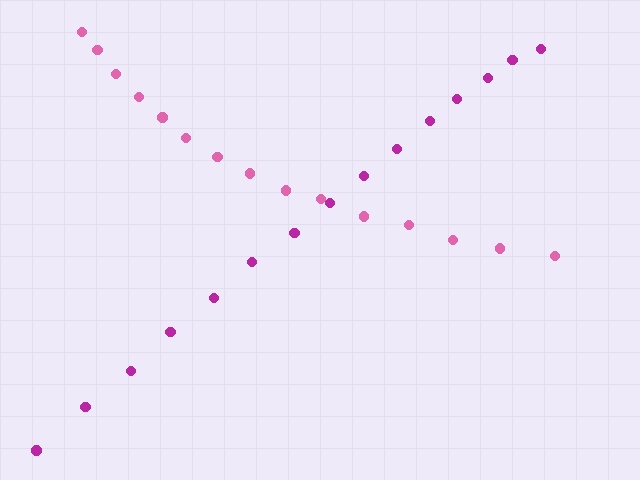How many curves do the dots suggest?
There are 2 distinct paths.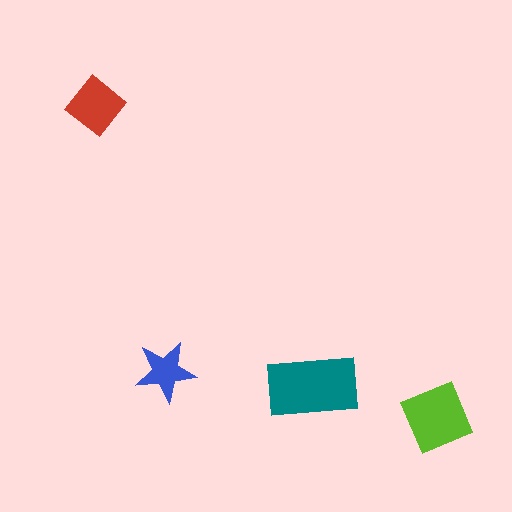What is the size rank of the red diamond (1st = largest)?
3rd.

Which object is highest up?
The red diamond is topmost.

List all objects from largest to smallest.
The teal rectangle, the lime square, the red diamond, the blue star.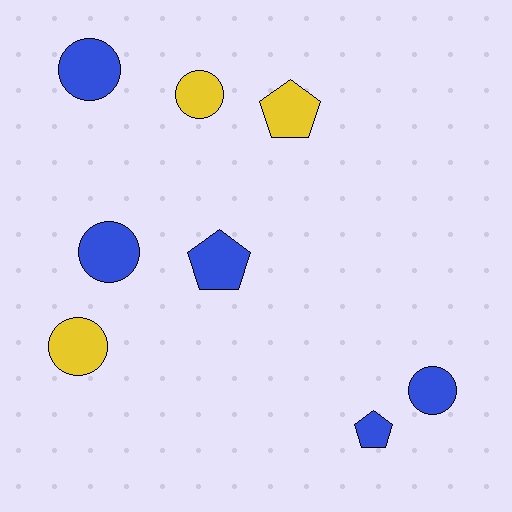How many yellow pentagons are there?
There is 1 yellow pentagon.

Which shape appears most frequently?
Circle, with 5 objects.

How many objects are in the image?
There are 8 objects.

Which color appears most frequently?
Blue, with 5 objects.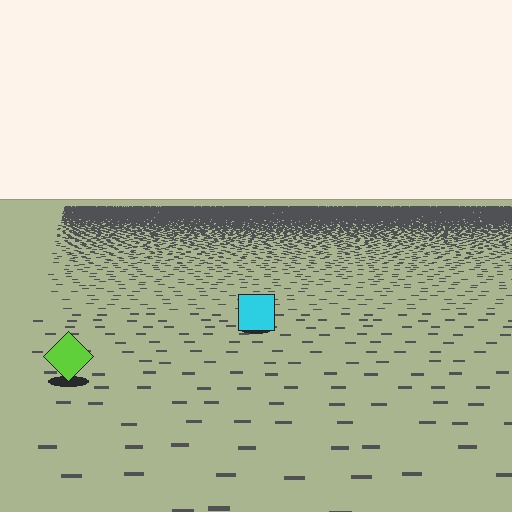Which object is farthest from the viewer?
The cyan square is farthest from the viewer. It appears smaller and the ground texture around it is denser.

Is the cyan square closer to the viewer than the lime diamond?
No. The lime diamond is closer — you can tell from the texture gradient: the ground texture is coarser near it.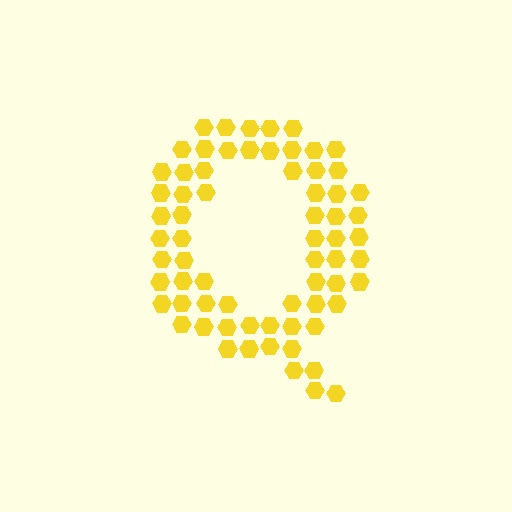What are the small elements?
The small elements are hexagons.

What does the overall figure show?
The overall figure shows the letter Q.